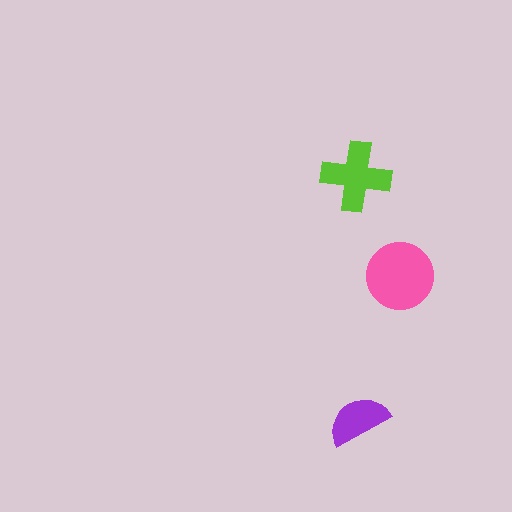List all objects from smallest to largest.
The purple semicircle, the lime cross, the pink circle.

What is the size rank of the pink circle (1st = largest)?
1st.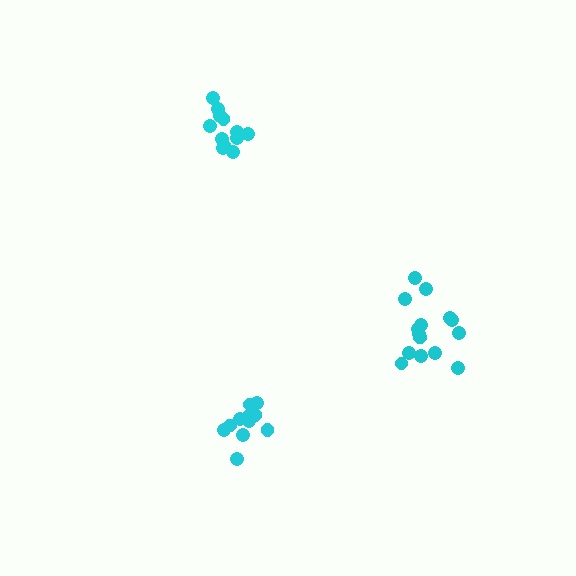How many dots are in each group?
Group 1: 12 dots, Group 2: 12 dots, Group 3: 15 dots (39 total).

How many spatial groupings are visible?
There are 3 spatial groupings.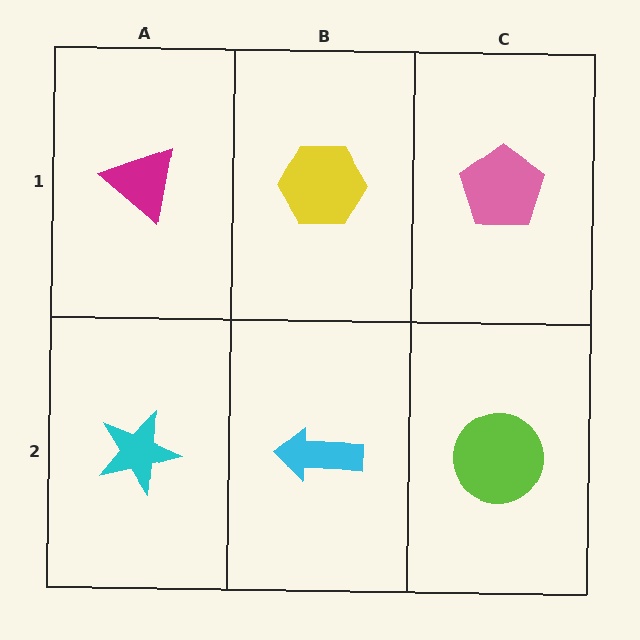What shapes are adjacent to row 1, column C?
A lime circle (row 2, column C), a yellow hexagon (row 1, column B).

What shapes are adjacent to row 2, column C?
A pink pentagon (row 1, column C), a cyan arrow (row 2, column B).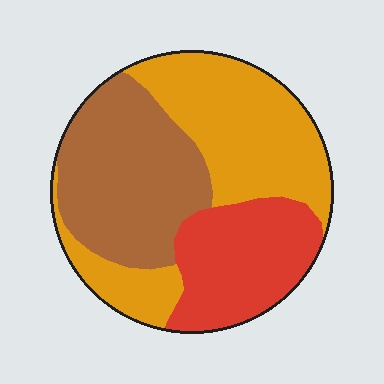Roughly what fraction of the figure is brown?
Brown covers 34% of the figure.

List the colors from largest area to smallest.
From largest to smallest: orange, brown, red.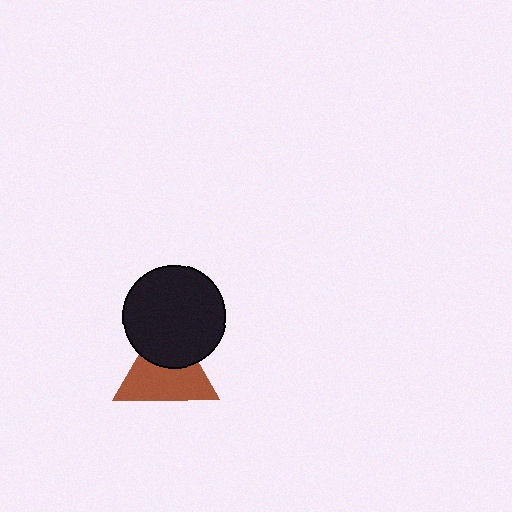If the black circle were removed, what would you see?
You would see the complete brown triangle.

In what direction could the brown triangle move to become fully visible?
The brown triangle could move down. That would shift it out from behind the black circle entirely.